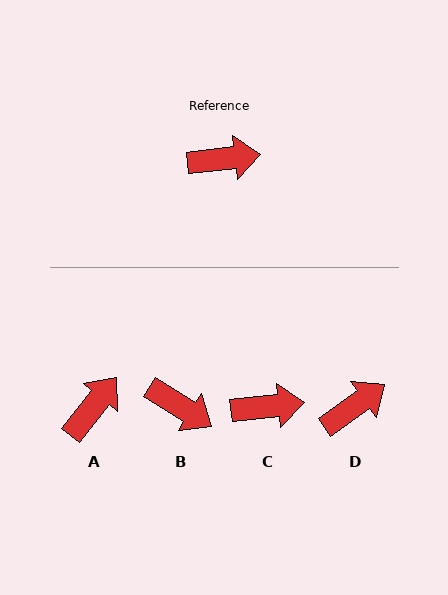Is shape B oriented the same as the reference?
No, it is off by about 39 degrees.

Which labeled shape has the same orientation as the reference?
C.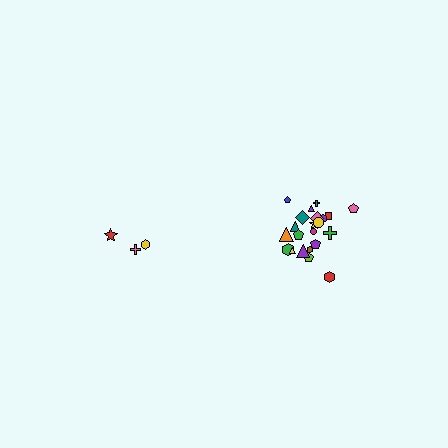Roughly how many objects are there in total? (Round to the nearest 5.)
Roughly 25 objects in total.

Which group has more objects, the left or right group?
The right group.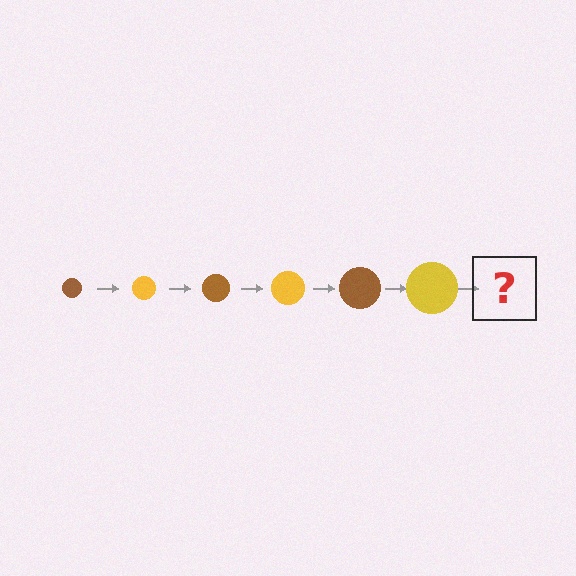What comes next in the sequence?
The next element should be a brown circle, larger than the previous one.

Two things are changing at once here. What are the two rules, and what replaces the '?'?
The two rules are that the circle grows larger each step and the color cycles through brown and yellow. The '?' should be a brown circle, larger than the previous one.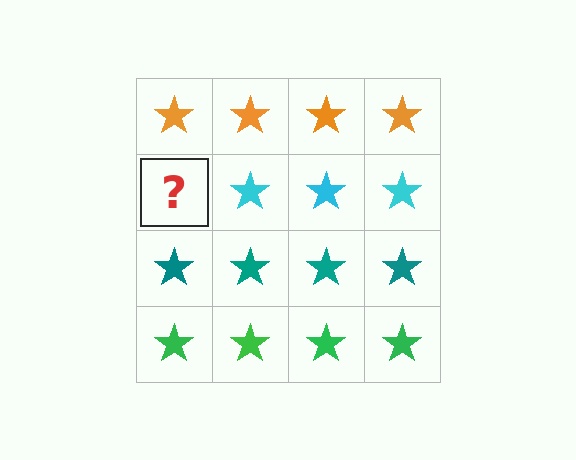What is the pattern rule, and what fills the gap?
The rule is that each row has a consistent color. The gap should be filled with a cyan star.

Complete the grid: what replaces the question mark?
The question mark should be replaced with a cyan star.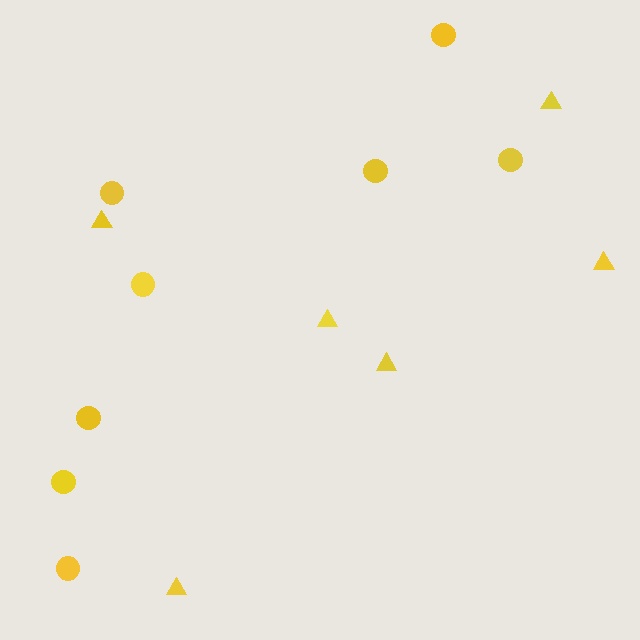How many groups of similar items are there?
There are 2 groups: one group of triangles (6) and one group of circles (8).